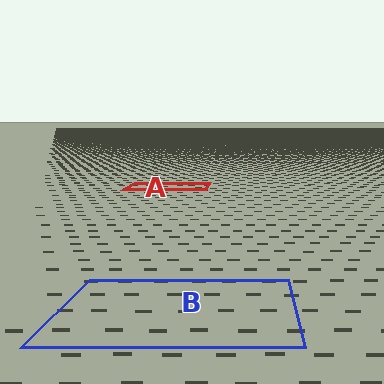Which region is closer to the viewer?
Region B is closer. The texture elements there are larger and more spread out.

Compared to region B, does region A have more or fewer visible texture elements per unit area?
Region A has more texture elements per unit area — they are packed more densely because it is farther away.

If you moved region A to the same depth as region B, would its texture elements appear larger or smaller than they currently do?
They would appear larger. At a closer depth, the same texture elements are projected at a bigger on-screen size.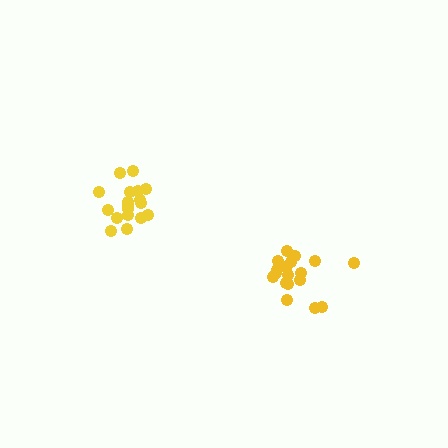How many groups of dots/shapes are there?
There are 2 groups.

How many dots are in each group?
Group 1: 18 dots, Group 2: 18 dots (36 total).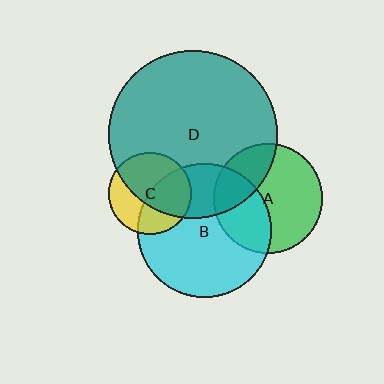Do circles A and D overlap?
Yes.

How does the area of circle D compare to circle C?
Approximately 4.2 times.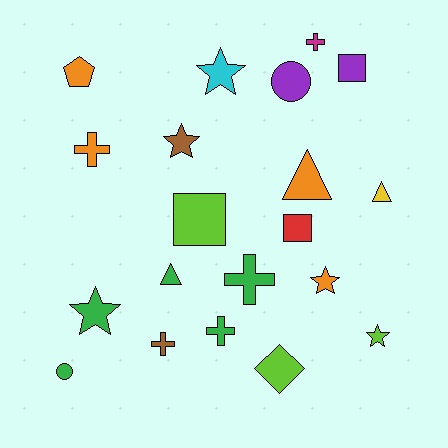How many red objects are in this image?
There is 1 red object.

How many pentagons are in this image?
There is 1 pentagon.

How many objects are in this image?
There are 20 objects.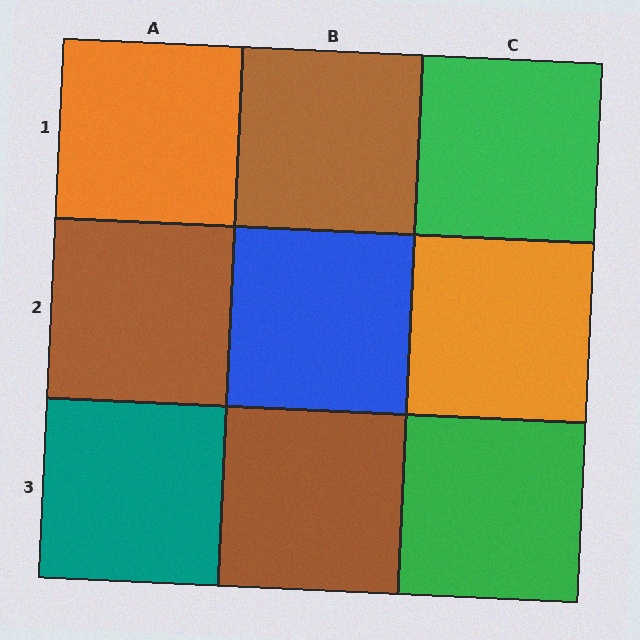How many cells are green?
2 cells are green.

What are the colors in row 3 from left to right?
Teal, brown, green.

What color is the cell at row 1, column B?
Brown.